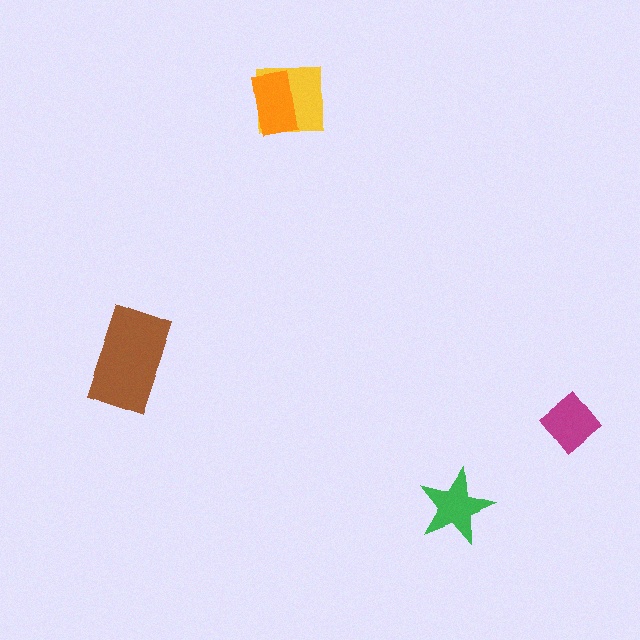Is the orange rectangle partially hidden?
No, no other shape covers it.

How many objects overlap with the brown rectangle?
0 objects overlap with the brown rectangle.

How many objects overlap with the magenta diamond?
0 objects overlap with the magenta diamond.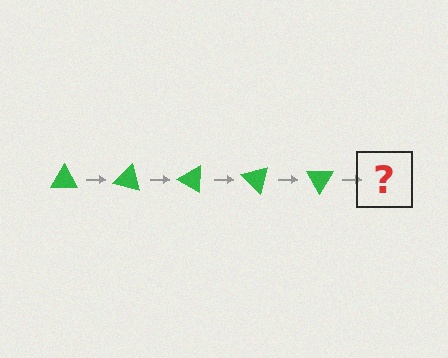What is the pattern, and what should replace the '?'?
The pattern is that the triangle rotates 15 degrees each step. The '?' should be a green triangle rotated 75 degrees.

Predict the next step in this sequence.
The next step is a green triangle rotated 75 degrees.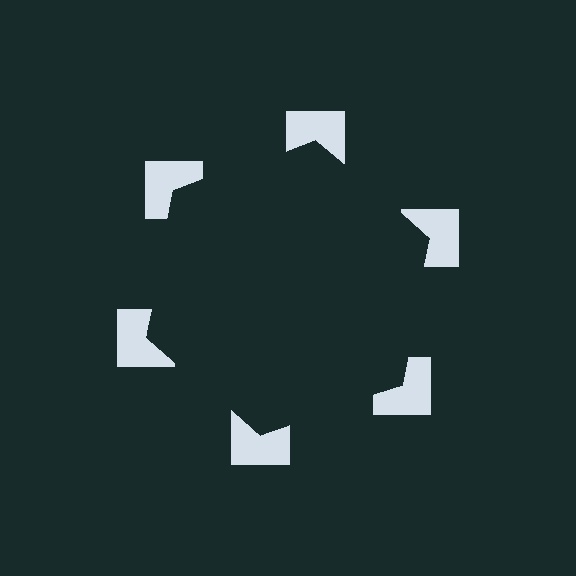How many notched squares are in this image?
There are 6 — one at each vertex of the illusory hexagon.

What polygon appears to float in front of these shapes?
An illusory hexagon — its edges are inferred from the aligned wedge cuts in the notched squares, not physically drawn.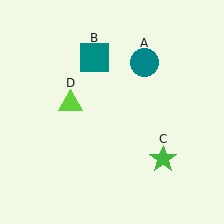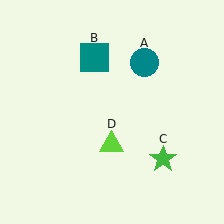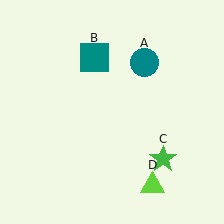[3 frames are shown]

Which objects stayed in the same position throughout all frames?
Teal circle (object A) and teal square (object B) and green star (object C) remained stationary.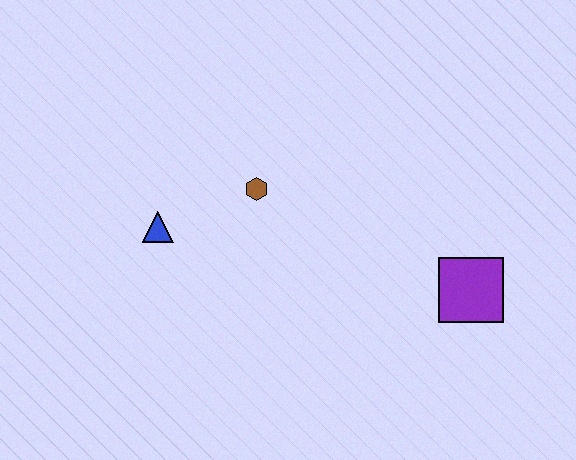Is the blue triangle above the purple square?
Yes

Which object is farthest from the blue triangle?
The purple square is farthest from the blue triangle.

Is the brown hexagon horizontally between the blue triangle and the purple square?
Yes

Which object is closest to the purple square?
The brown hexagon is closest to the purple square.